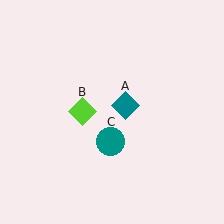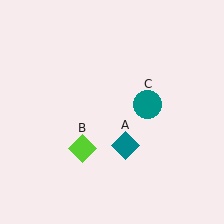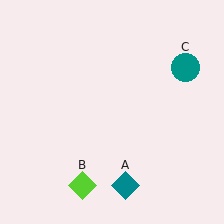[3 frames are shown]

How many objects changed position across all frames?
3 objects changed position: teal diamond (object A), lime diamond (object B), teal circle (object C).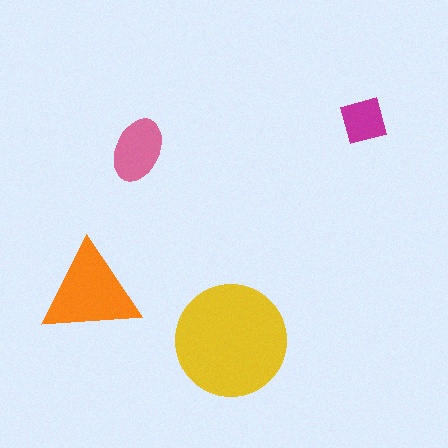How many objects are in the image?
There are 4 objects in the image.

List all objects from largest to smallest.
The yellow circle, the orange triangle, the pink ellipse, the magenta square.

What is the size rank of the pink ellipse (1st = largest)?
3rd.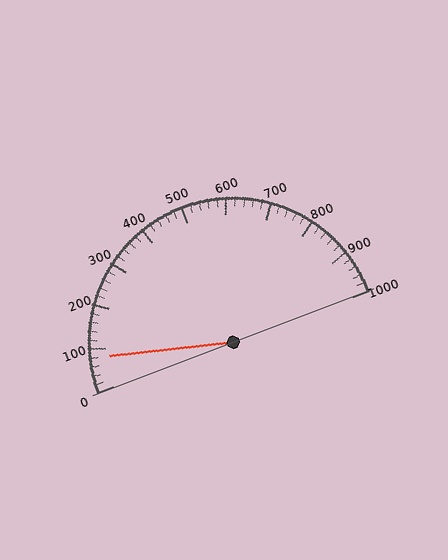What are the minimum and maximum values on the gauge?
The gauge ranges from 0 to 1000.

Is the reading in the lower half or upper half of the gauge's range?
The reading is in the lower half of the range (0 to 1000).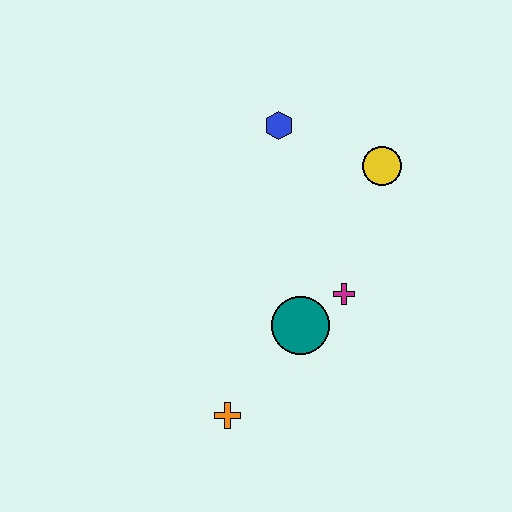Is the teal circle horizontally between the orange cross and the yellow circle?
Yes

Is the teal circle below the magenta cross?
Yes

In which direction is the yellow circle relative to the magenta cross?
The yellow circle is above the magenta cross.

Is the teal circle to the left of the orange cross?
No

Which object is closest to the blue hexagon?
The yellow circle is closest to the blue hexagon.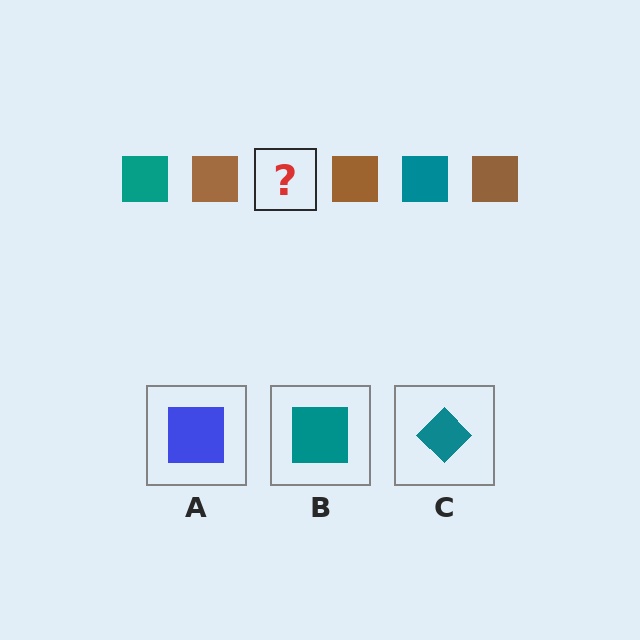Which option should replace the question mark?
Option B.